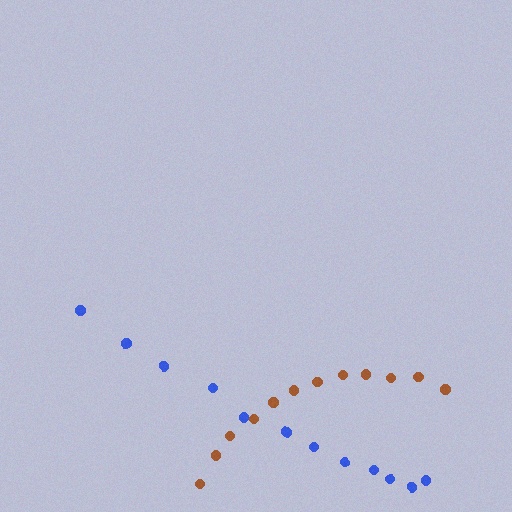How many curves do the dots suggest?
There are 2 distinct paths.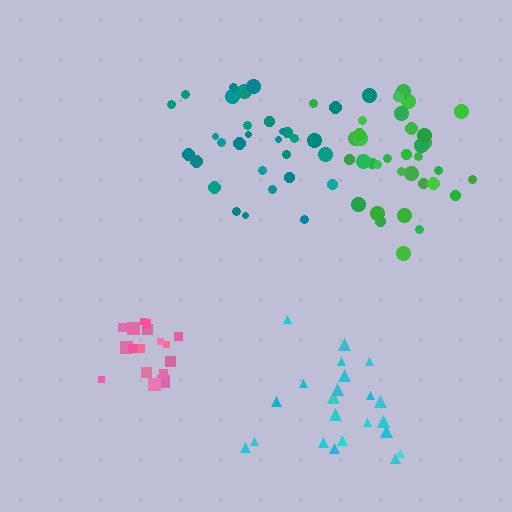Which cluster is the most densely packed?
Pink.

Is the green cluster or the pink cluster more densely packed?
Pink.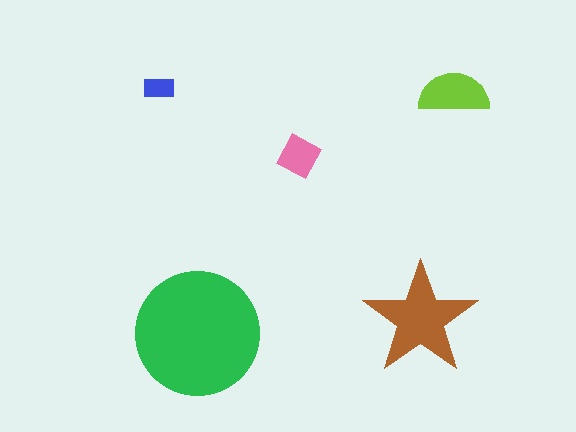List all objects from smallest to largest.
The blue rectangle, the pink diamond, the lime semicircle, the brown star, the green circle.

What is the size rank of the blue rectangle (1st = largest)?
5th.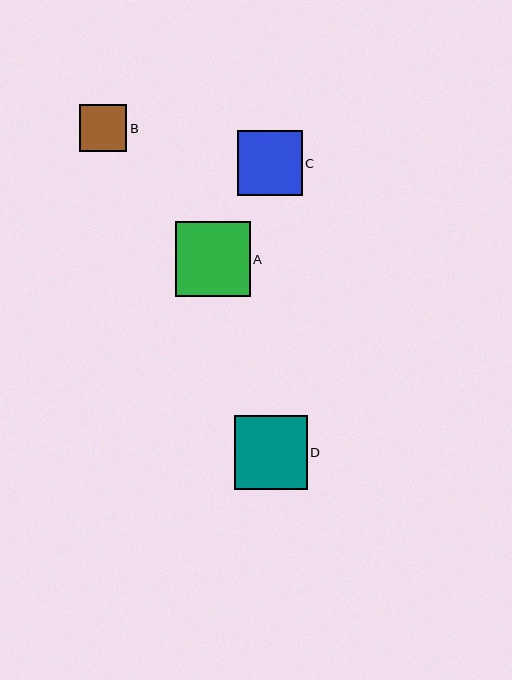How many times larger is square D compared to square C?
Square D is approximately 1.1 times the size of square C.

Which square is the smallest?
Square B is the smallest with a size of approximately 47 pixels.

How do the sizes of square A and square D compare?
Square A and square D are approximately the same size.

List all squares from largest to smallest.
From largest to smallest: A, D, C, B.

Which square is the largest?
Square A is the largest with a size of approximately 75 pixels.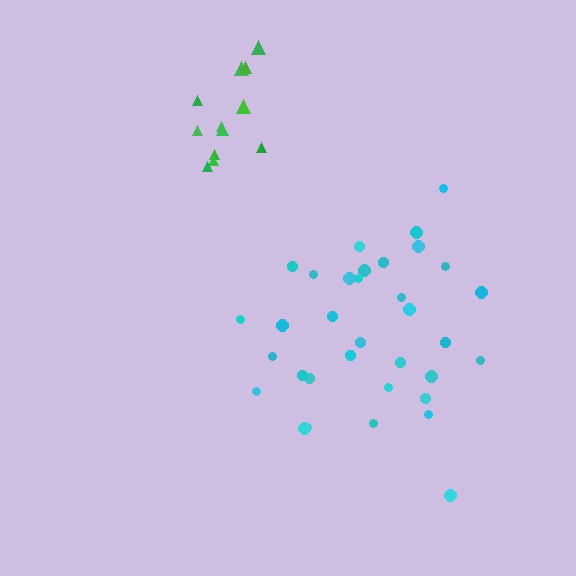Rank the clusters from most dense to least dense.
cyan, green.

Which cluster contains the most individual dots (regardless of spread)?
Cyan (34).